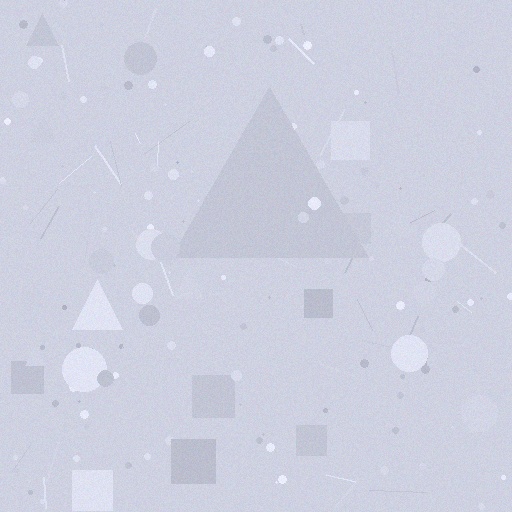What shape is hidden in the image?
A triangle is hidden in the image.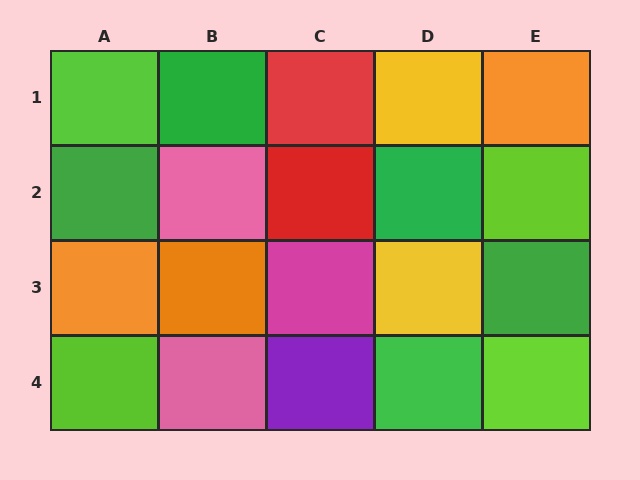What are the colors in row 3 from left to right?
Orange, orange, magenta, yellow, green.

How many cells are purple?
1 cell is purple.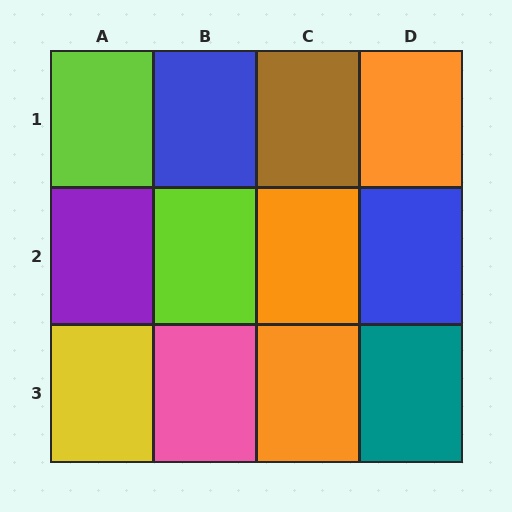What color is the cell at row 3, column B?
Pink.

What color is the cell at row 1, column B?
Blue.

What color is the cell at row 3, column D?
Teal.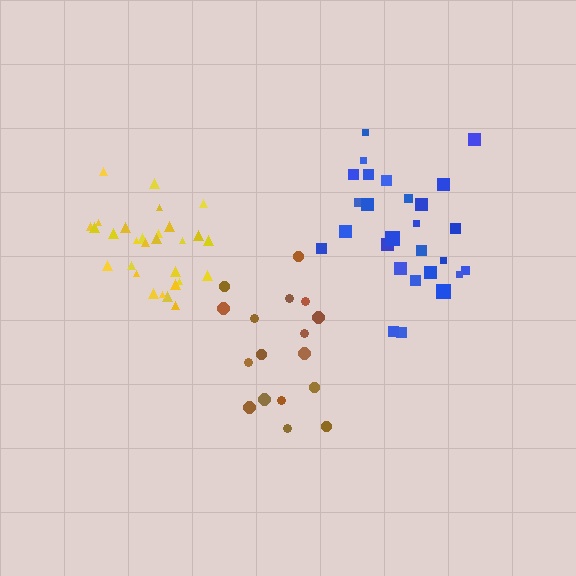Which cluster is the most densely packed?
Yellow.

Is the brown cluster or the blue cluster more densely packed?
Blue.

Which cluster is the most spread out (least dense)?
Brown.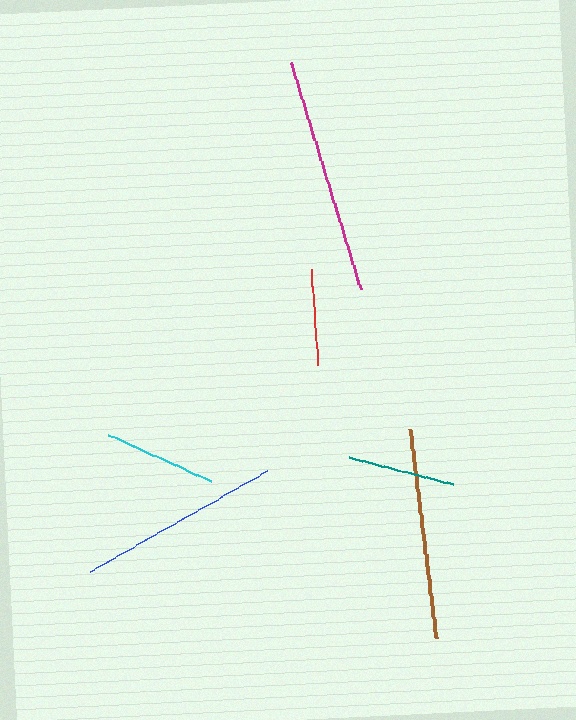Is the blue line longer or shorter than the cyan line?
The blue line is longer than the cyan line.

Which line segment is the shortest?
The red line is the shortest at approximately 96 pixels.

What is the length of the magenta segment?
The magenta segment is approximately 238 pixels long.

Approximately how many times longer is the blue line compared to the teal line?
The blue line is approximately 1.9 times the length of the teal line.